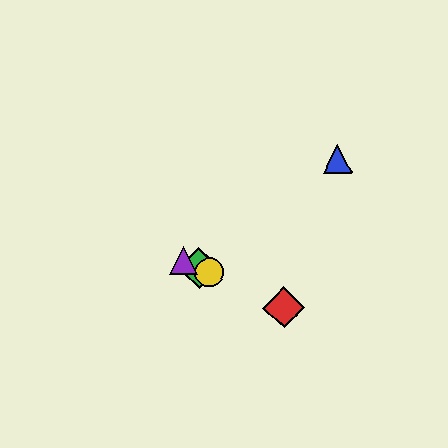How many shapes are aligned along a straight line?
4 shapes (the red diamond, the green diamond, the yellow circle, the purple triangle) are aligned along a straight line.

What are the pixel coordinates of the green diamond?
The green diamond is at (198, 268).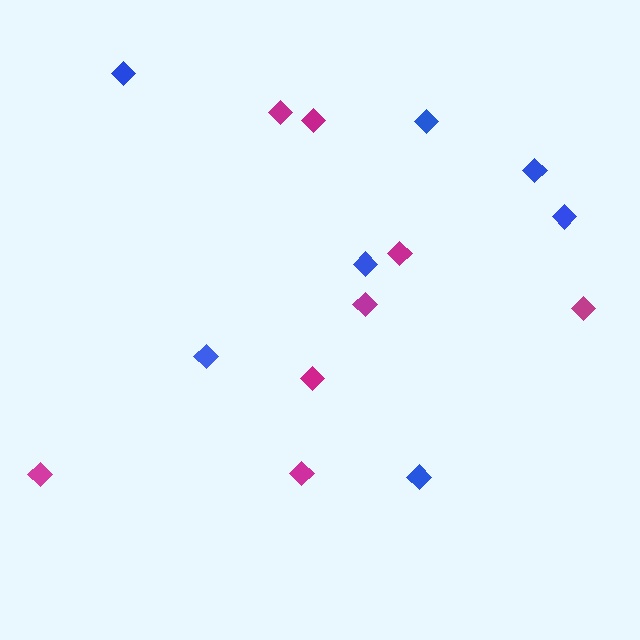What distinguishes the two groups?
There are 2 groups: one group of blue diamonds (7) and one group of magenta diamonds (8).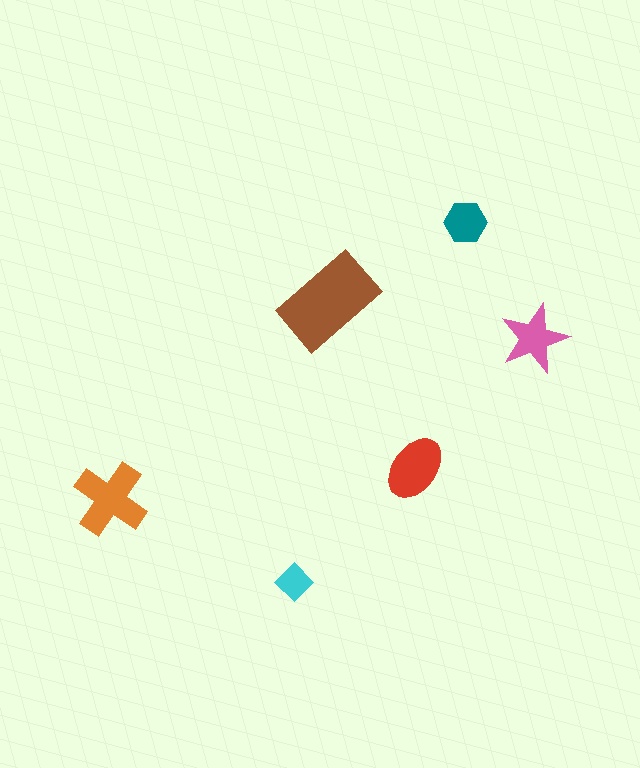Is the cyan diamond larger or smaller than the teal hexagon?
Smaller.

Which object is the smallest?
The cyan diamond.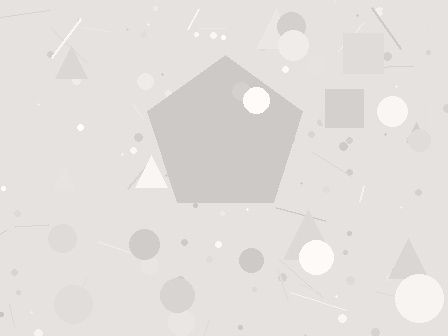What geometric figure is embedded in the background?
A pentagon is embedded in the background.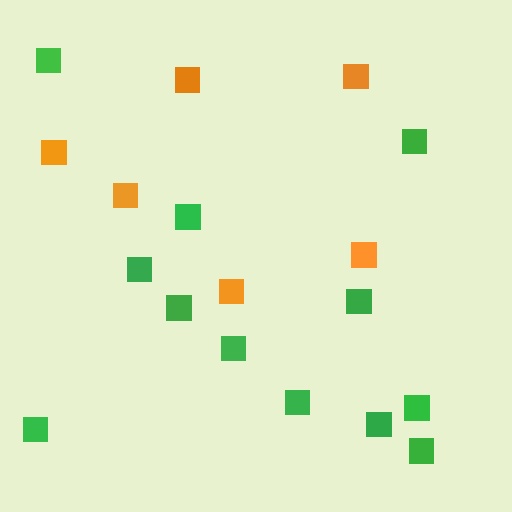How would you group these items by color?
There are 2 groups: one group of green squares (12) and one group of orange squares (6).